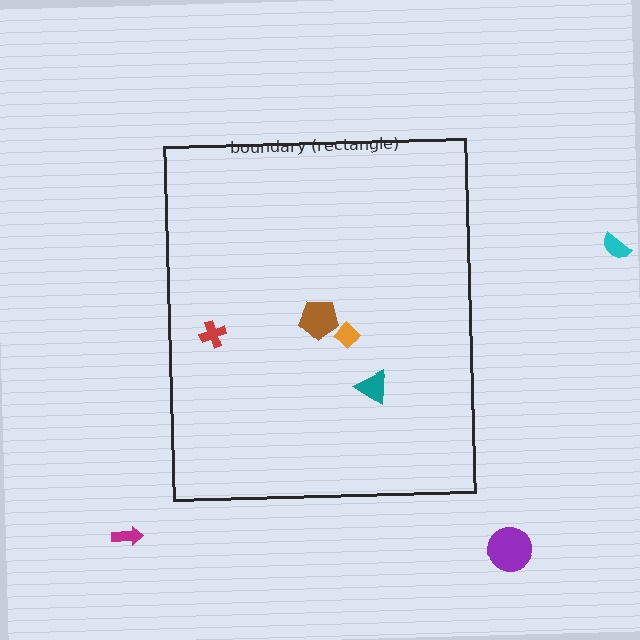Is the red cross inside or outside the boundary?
Inside.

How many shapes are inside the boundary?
4 inside, 3 outside.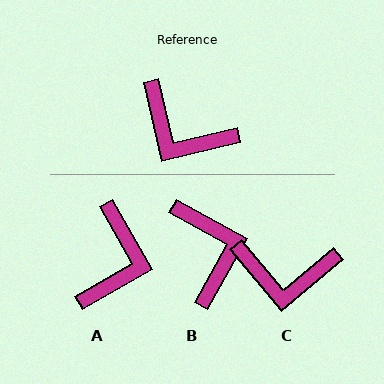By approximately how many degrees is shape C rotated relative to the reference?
Approximately 27 degrees counter-clockwise.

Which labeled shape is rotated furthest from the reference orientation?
B, about 138 degrees away.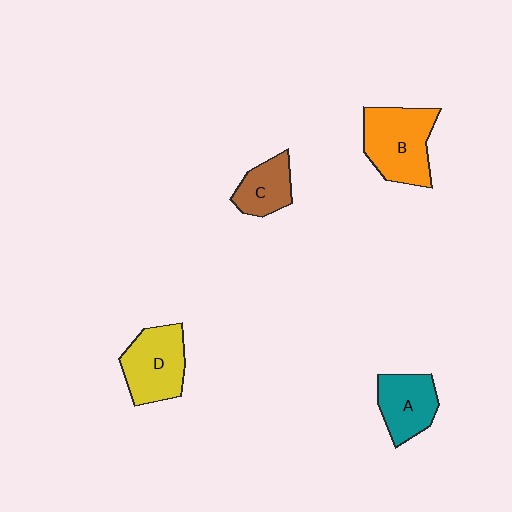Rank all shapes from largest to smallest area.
From largest to smallest: B (orange), D (yellow), A (teal), C (brown).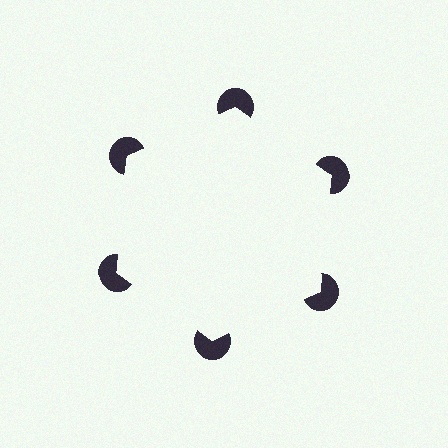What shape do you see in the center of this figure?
An illusory hexagon — its edges are inferred from the aligned wedge cuts in the pac-man discs, not physically drawn.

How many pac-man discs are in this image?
There are 6 — one at each vertex of the illusory hexagon.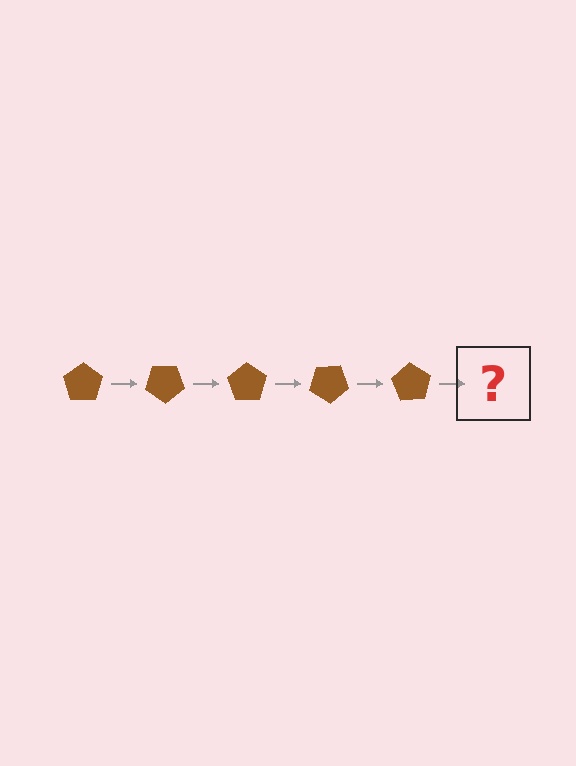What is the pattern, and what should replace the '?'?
The pattern is that the pentagon rotates 35 degrees each step. The '?' should be a brown pentagon rotated 175 degrees.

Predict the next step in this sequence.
The next step is a brown pentagon rotated 175 degrees.